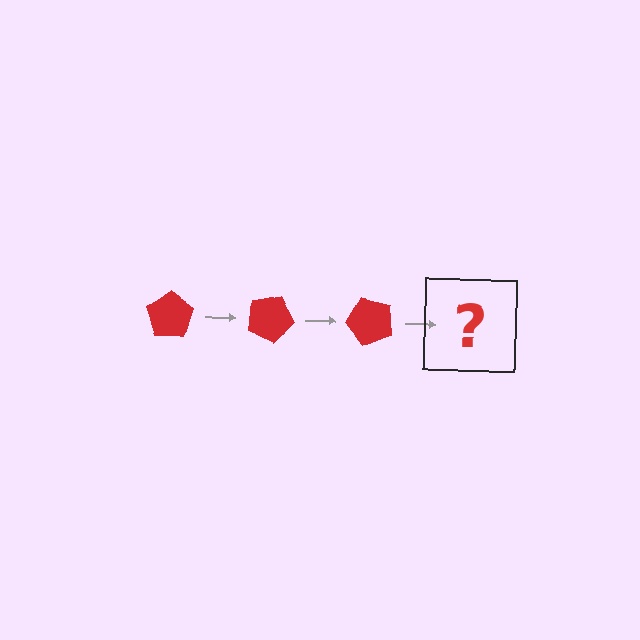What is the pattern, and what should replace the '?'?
The pattern is that the pentagon rotates 25 degrees each step. The '?' should be a red pentagon rotated 75 degrees.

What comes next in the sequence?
The next element should be a red pentagon rotated 75 degrees.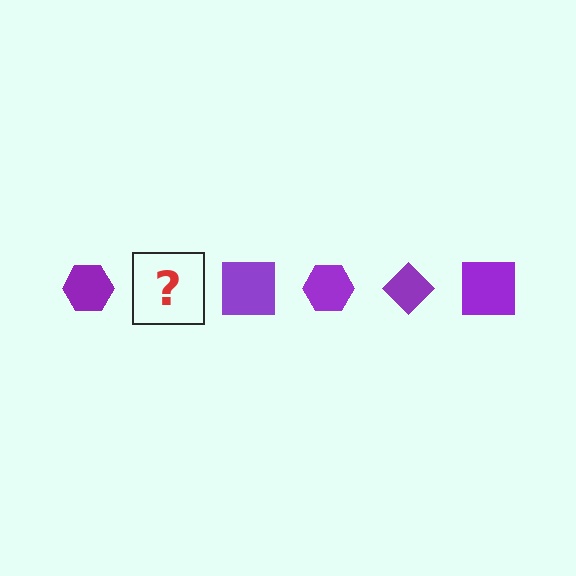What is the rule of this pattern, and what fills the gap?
The rule is that the pattern cycles through hexagon, diamond, square shapes in purple. The gap should be filled with a purple diamond.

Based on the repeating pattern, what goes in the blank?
The blank should be a purple diamond.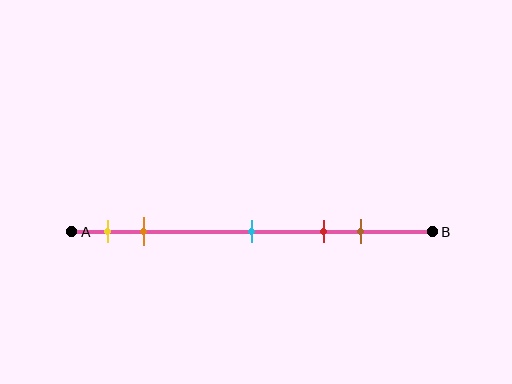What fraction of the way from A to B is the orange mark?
The orange mark is approximately 20% (0.2) of the way from A to B.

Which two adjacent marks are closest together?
The yellow and orange marks are the closest adjacent pair.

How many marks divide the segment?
There are 5 marks dividing the segment.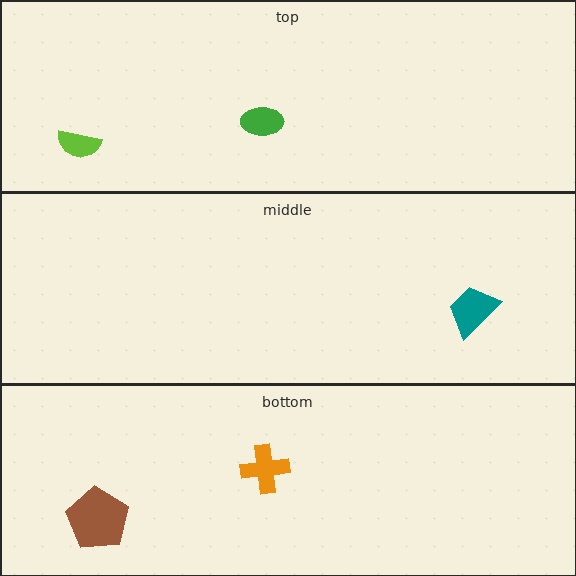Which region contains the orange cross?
The bottom region.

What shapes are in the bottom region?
The brown pentagon, the orange cross.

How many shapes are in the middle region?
1.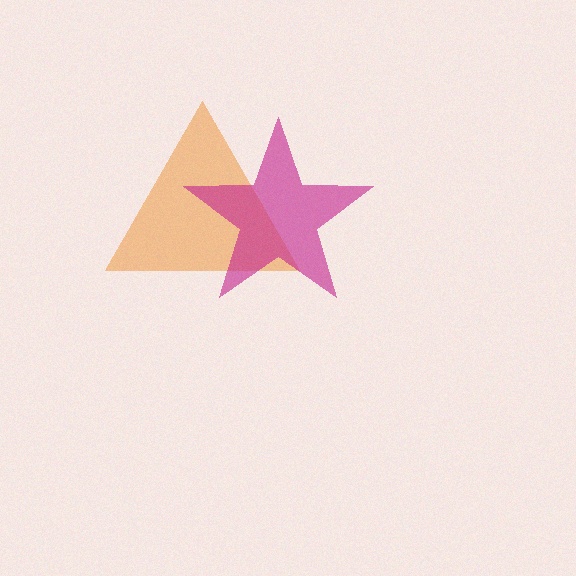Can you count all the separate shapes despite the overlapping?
Yes, there are 2 separate shapes.